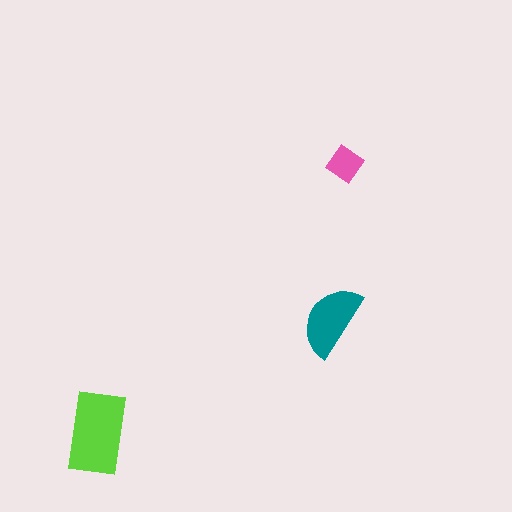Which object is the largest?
The lime rectangle.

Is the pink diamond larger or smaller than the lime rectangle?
Smaller.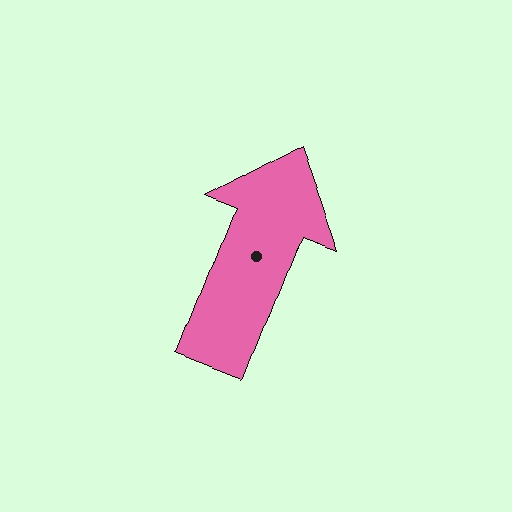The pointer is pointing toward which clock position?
Roughly 1 o'clock.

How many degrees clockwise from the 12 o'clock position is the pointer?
Approximately 21 degrees.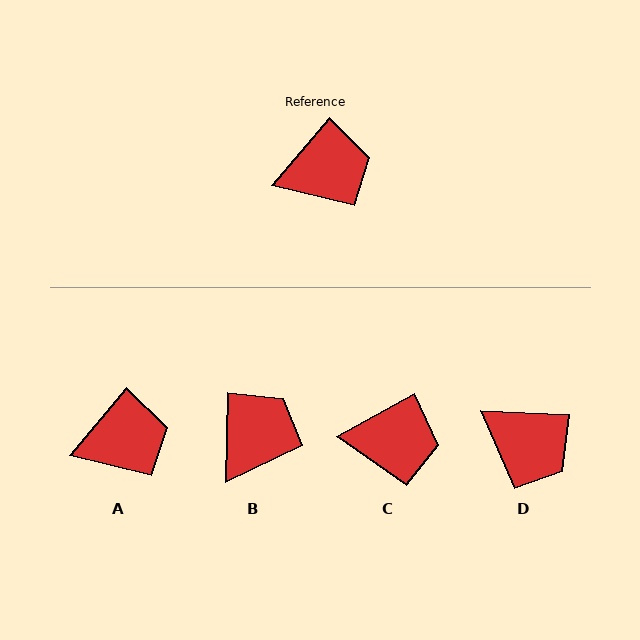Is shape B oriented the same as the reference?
No, it is off by about 39 degrees.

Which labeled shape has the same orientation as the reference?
A.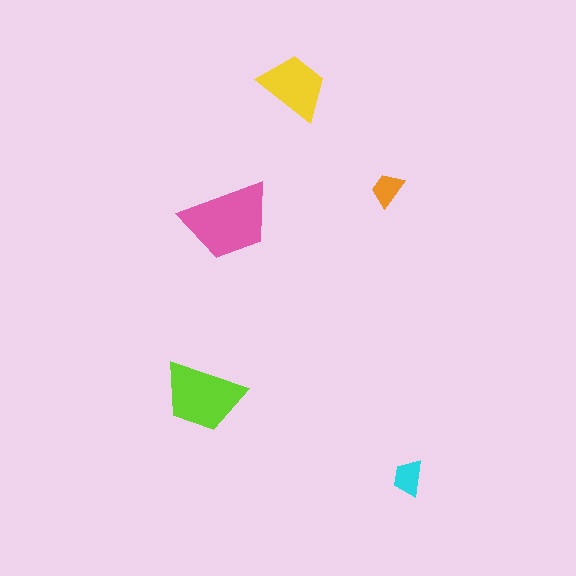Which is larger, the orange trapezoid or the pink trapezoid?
The pink one.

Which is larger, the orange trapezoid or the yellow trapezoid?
The yellow one.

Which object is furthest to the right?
The cyan trapezoid is rightmost.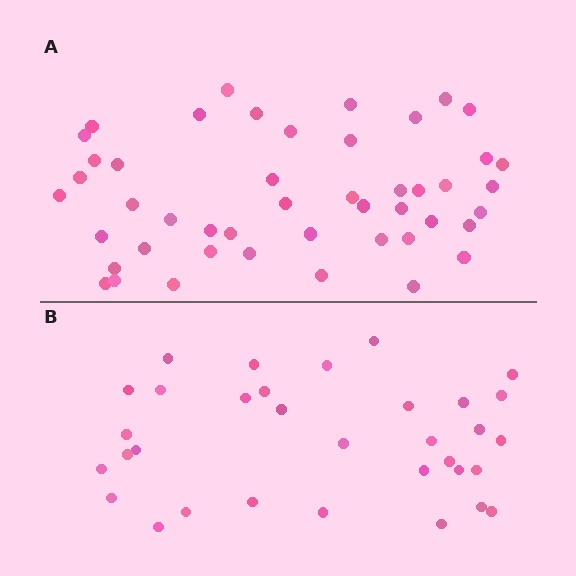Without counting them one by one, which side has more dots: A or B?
Region A (the top region) has more dots.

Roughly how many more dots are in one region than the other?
Region A has approximately 15 more dots than region B.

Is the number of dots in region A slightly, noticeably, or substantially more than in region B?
Region A has noticeably more, but not dramatically so. The ratio is roughly 1.4 to 1.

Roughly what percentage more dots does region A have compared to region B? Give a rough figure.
About 40% more.